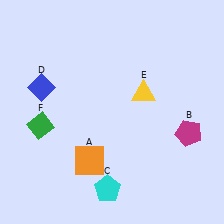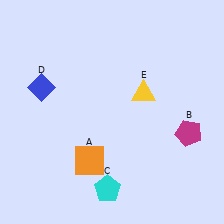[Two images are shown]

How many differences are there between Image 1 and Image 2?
There is 1 difference between the two images.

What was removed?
The green diamond (F) was removed in Image 2.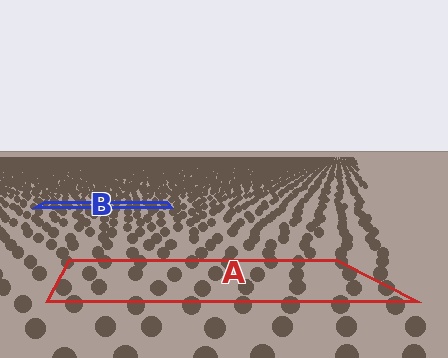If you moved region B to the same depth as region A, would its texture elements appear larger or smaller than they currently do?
They would appear larger. At a closer depth, the same texture elements are projected at a bigger on-screen size.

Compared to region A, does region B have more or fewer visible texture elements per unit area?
Region B has more texture elements per unit area — they are packed more densely because it is farther away.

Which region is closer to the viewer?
Region A is closer. The texture elements there are larger and more spread out.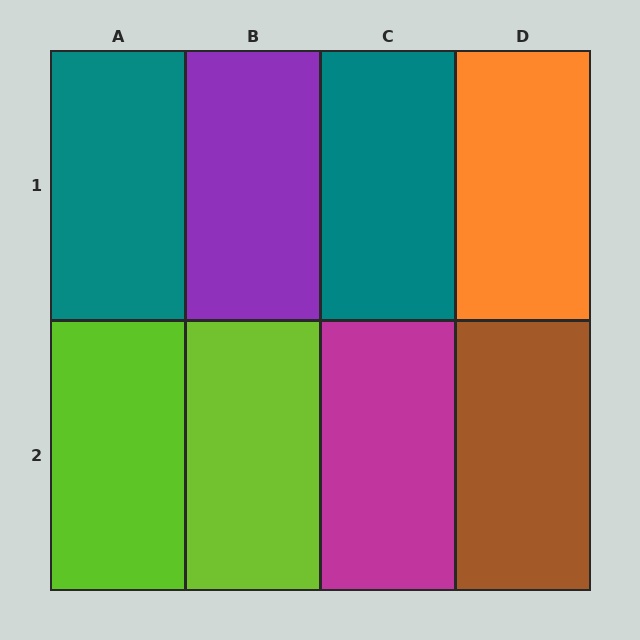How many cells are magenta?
1 cell is magenta.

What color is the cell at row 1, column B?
Purple.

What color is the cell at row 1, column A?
Teal.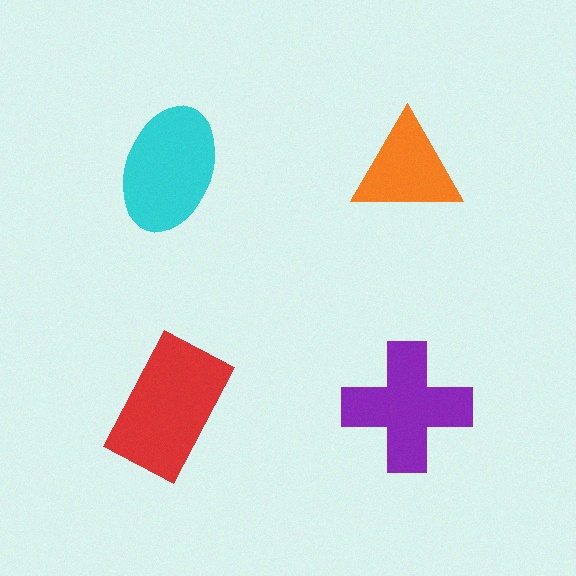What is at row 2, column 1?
A red rectangle.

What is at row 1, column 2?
An orange triangle.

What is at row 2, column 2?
A purple cross.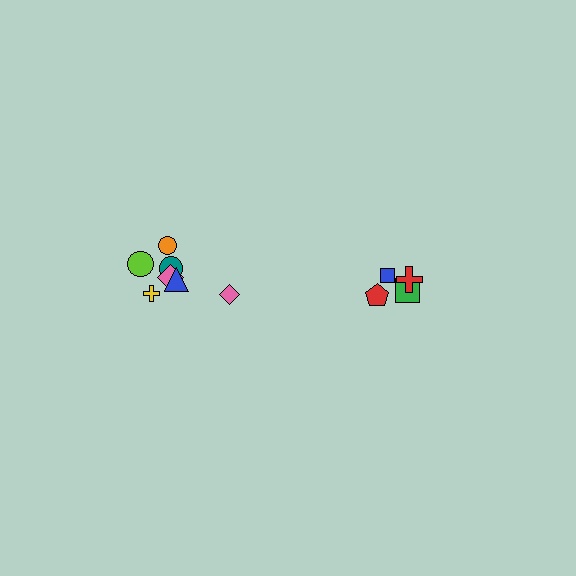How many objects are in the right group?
There are 4 objects.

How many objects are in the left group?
There are 7 objects.